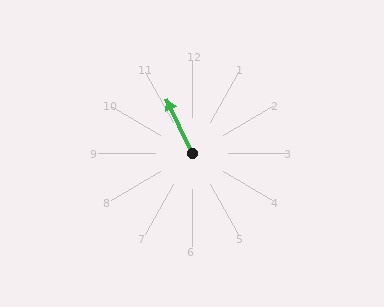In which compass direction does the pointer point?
Northwest.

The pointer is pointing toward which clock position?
Roughly 11 o'clock.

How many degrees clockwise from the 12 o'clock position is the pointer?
Approximately 335 degrees.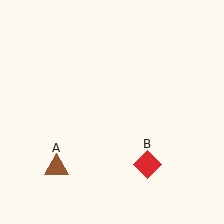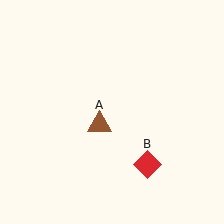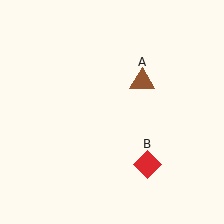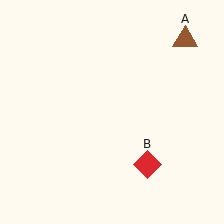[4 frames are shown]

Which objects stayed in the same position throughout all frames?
Red diamond (object B) remained stationary.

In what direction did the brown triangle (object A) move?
The brown triangle (object A) moved up and to the right.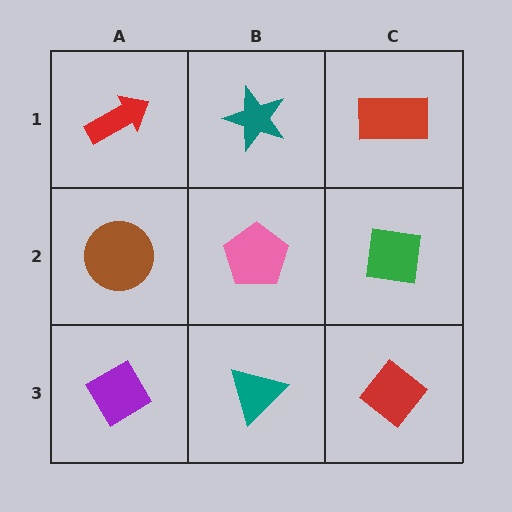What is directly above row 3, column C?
A green square.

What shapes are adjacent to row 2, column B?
A teal star (row 1, column B), a teal triangle (row 3, column B), a brown circle (row 2, column A), a green square (row 2, column C).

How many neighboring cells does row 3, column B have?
3.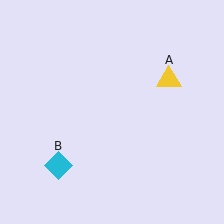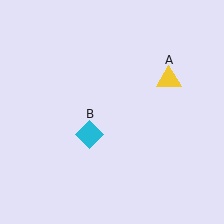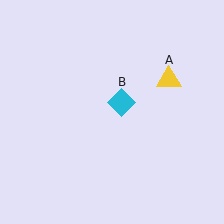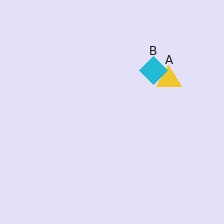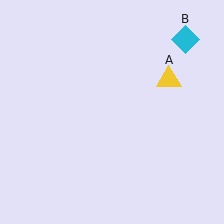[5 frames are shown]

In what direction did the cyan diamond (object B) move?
The cyan diamond (object B) moved up and to the right.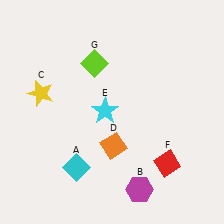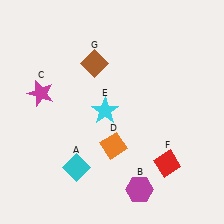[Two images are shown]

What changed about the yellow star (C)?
In Image 1, C is yellow. In Image 2, it changed to magenta.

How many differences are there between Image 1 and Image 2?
There are 2 differences between the two images.